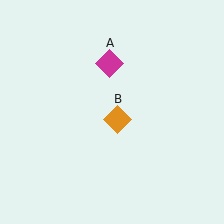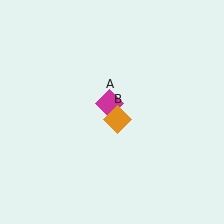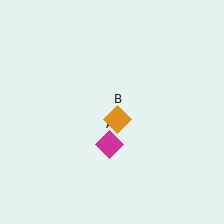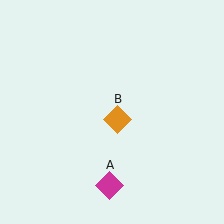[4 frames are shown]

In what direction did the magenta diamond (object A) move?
The magenta diamond (object A) moved down.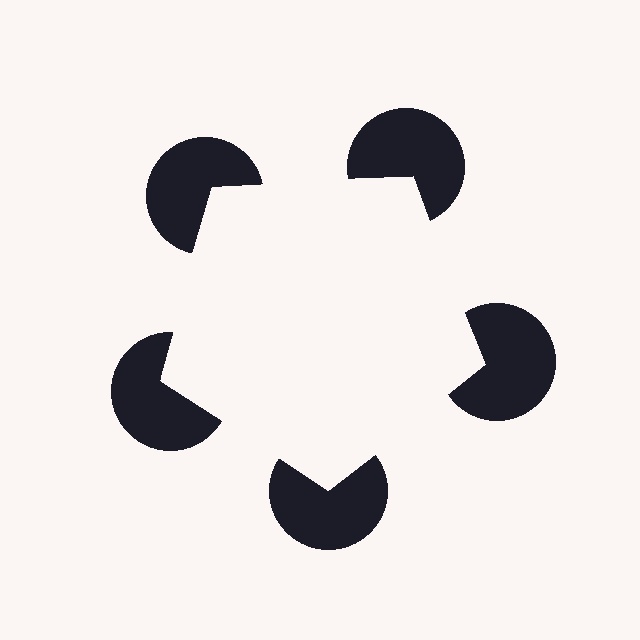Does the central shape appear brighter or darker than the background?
It typically appears slightly brighter than the background, even though no actual brightness change is drawn.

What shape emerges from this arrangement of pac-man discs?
An illusory pentagon — its edges are inferred from the aligned wedge cuts in the pac-man discs, not physically drawn.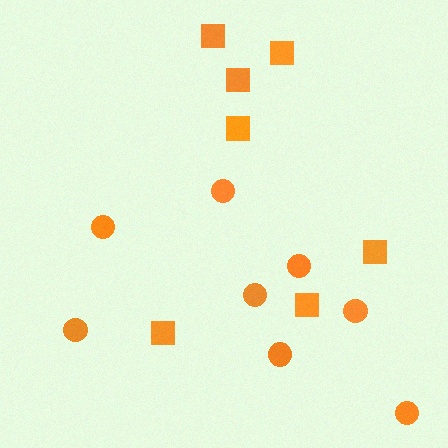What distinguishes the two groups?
There are 2 groups: one group of circles (8) and one group of squares (7).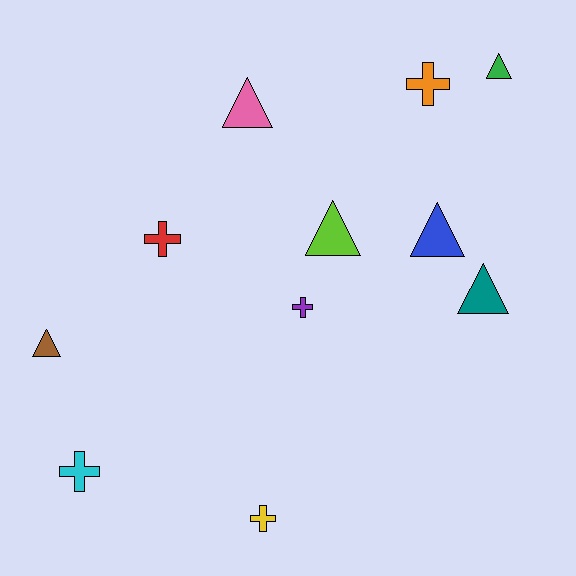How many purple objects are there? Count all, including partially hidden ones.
There is 1 purple object.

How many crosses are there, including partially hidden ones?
There are 5 crosses.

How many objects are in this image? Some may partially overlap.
There are 11 objects.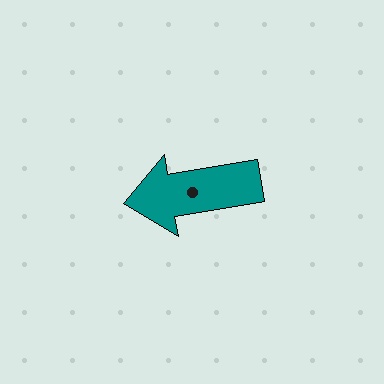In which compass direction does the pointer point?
West.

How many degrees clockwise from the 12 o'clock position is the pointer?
Approximately 261 degrees.